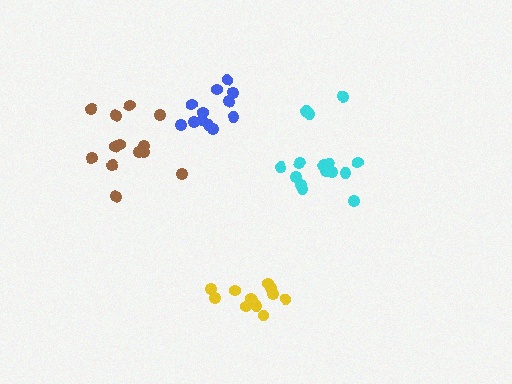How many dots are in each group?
Group 1: 12 dots, Group 2: 12 dots, Group 3: 13 dots, Group 4: 15 dots (52 total).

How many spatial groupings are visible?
There are 4 spatial groupings.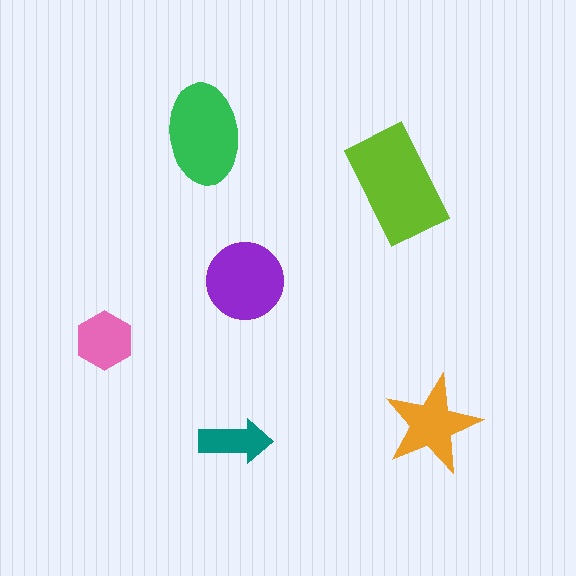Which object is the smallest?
The teal arrow.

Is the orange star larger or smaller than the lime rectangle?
Smaller.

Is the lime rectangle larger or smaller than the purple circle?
Larger.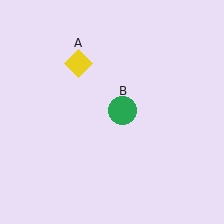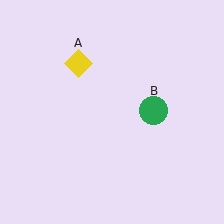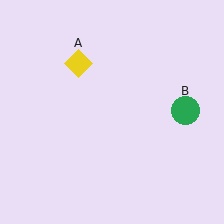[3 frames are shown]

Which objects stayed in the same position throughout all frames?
Yellow diamond (object A) remained stationary.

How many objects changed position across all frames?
1 object changed position: green circle (object B).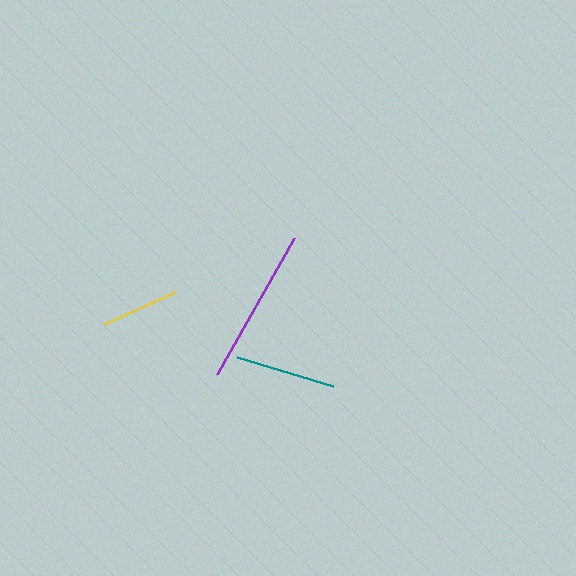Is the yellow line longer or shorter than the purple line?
The purple line is longer than the yellow line.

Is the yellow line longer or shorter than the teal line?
The teal line is longer than the yellow line.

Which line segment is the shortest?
The yellow line is the shortest at approximately 78 pixels.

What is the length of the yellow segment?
The yellow segment is approximately 78 pixels long.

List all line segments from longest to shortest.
From longest to shortest: purple, teal, yellow.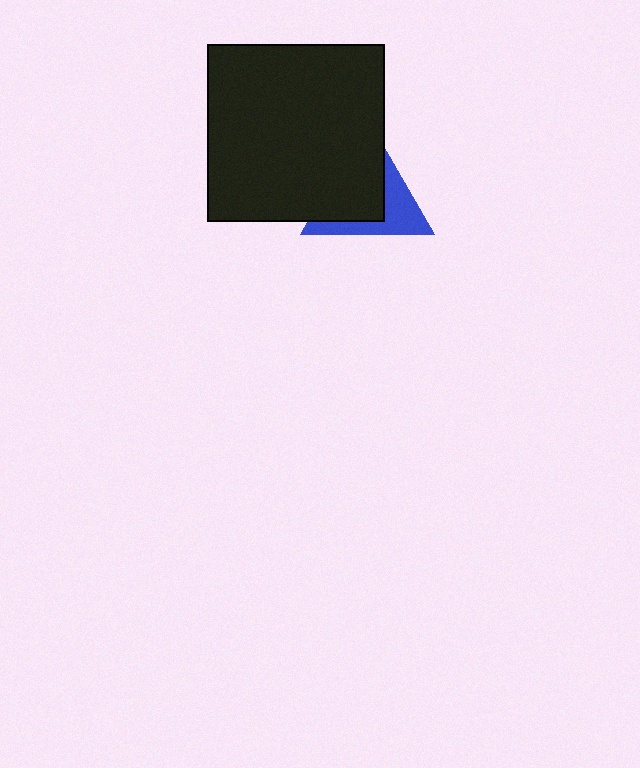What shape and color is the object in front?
The object in front is a black square.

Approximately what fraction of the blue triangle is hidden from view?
Roughly 59% of the blue triangle is hidden behind the black square.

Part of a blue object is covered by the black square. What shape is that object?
It is a triangle.